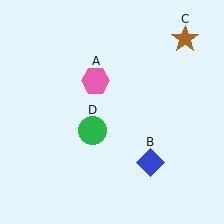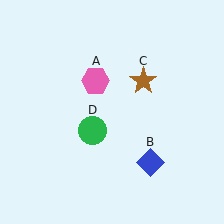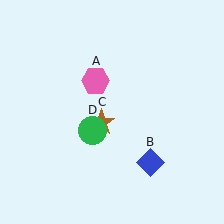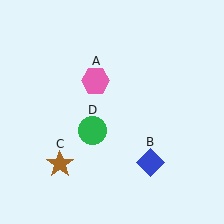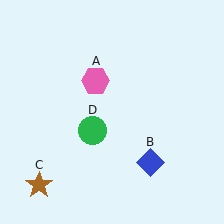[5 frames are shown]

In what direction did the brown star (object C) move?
The brown star (object C) moved down and to the left.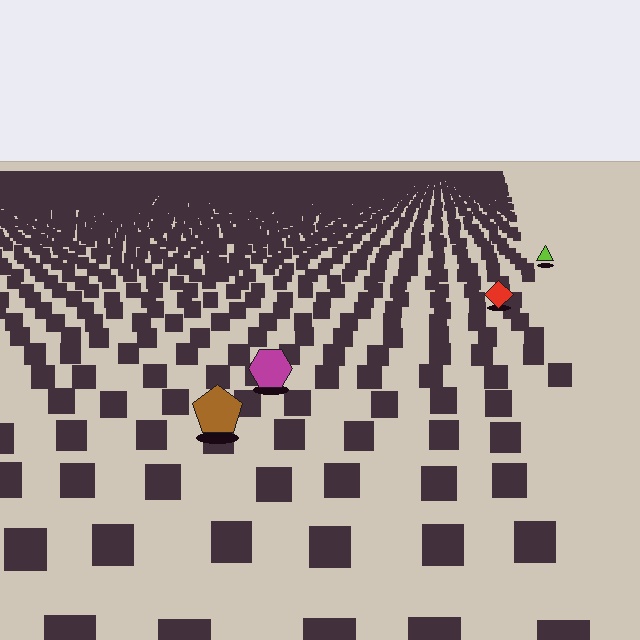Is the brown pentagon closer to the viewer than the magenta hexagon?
Yes. The brown pentagon is closer — you can tell from the texture gradient: the ground texture is coarser near it.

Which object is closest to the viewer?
The brown pentagon is closest. The texture marks near it are larger and more spread out.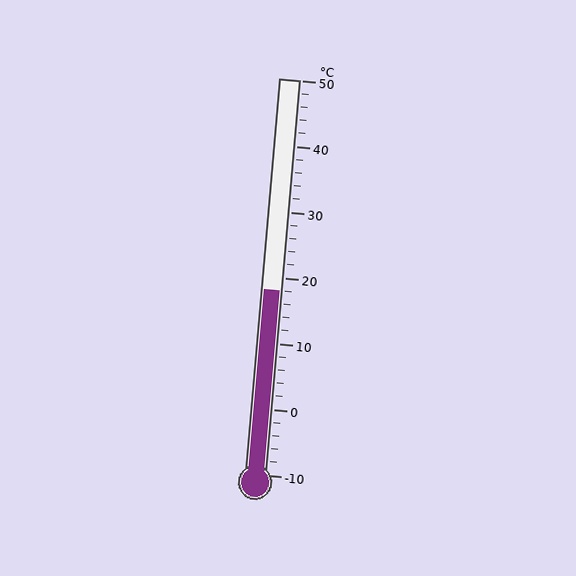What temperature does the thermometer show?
The thermometer shows approximately 18°C.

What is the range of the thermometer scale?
The thermometer scale ranges from -10°C to 50°C.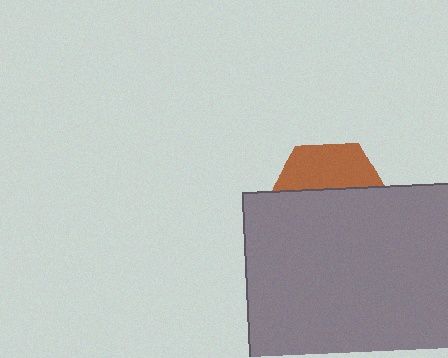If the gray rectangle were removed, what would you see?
You would see the complete brown hexagon.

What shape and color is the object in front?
The object in front is a gray rectangle.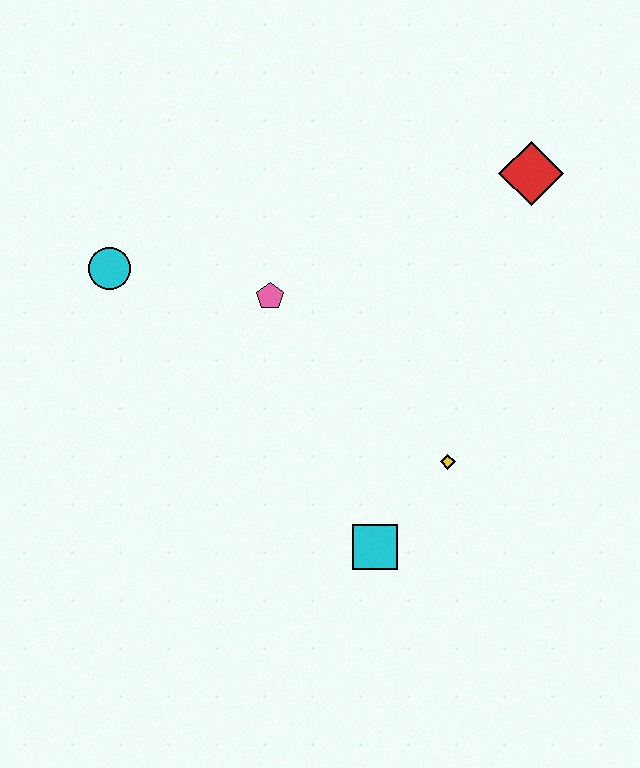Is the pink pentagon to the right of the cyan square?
No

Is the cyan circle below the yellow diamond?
No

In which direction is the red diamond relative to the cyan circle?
The red diamond is to the right of the cyan circle.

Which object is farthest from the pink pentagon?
The red diamond is farthest from the pink pentagon.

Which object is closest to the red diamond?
The pink pentagon is closest to the red diamond.